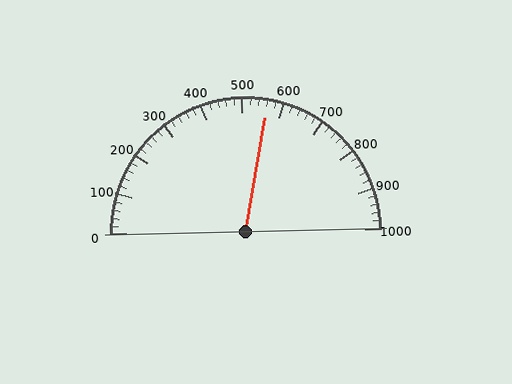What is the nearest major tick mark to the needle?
The nearest major tick mark is 600.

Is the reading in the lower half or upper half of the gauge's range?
The reading is in the upper half of the range (0 to 1000).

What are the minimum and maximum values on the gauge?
The gauge ranges from 0 to 1000.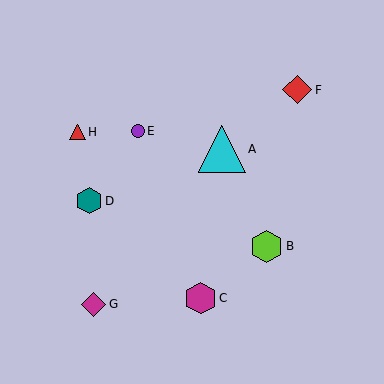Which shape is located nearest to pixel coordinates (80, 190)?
The teal hexagon (labeled D) at (89, 201) is nearest to that location.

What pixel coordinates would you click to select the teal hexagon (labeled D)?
Click at (89, 201) to select the teal hexagon D.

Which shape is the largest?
The cyan triangle (labeled A) is the largest.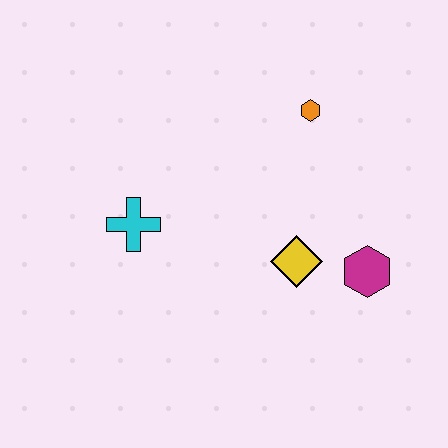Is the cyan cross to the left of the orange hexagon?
Yes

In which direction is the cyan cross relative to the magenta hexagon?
The cyan cross is to the left of the magenta hexagon.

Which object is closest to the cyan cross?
The yellow diamond is closest to the cyan cross.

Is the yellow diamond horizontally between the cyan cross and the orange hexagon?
Yes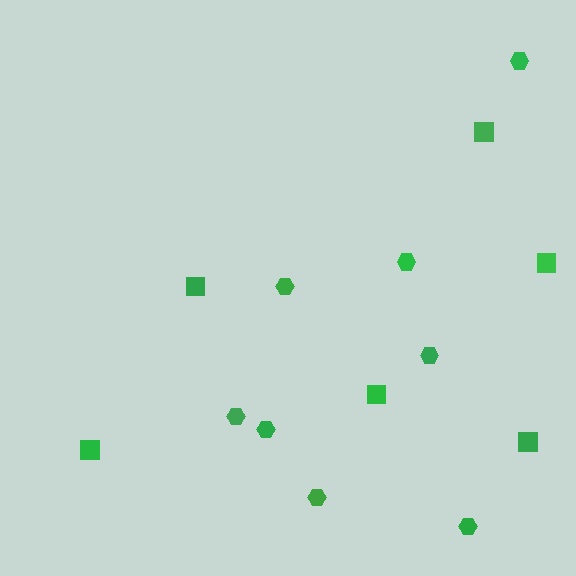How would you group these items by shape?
There are 2 groups: one group of squares (6) and one group of hexagons (8).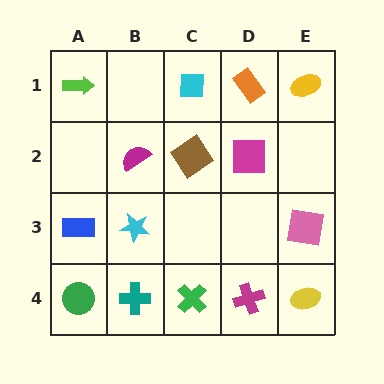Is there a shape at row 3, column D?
No, that cell is empty.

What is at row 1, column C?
A cyan square.